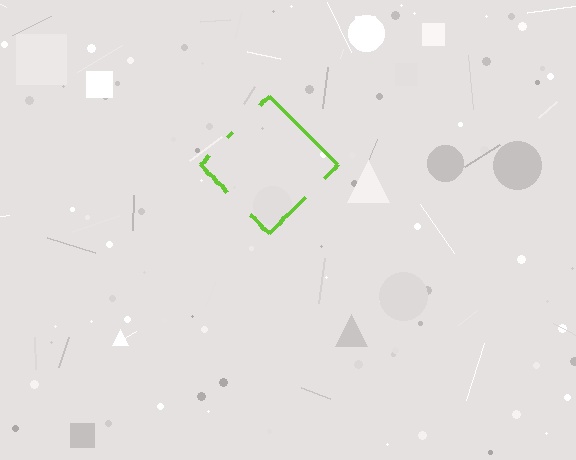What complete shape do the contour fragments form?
The contour fragments form a diamond.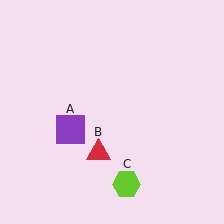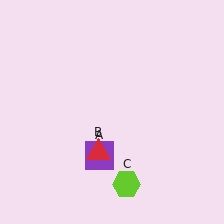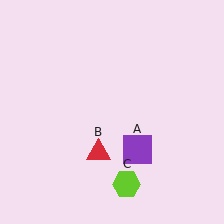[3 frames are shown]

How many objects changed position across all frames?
1 object changed position: purple square (object A).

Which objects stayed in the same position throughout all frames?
Red triangle (object B) and lime hexagon (object C) remained stationary.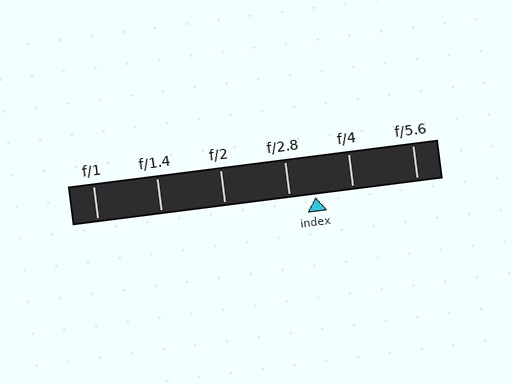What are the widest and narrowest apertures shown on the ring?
The widest aperture shown is f/1 and the narrowest is f/5.6.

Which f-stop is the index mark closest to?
The index mark is closest to f/2.8.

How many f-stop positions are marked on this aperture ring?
There are 6 f-stop positions marked.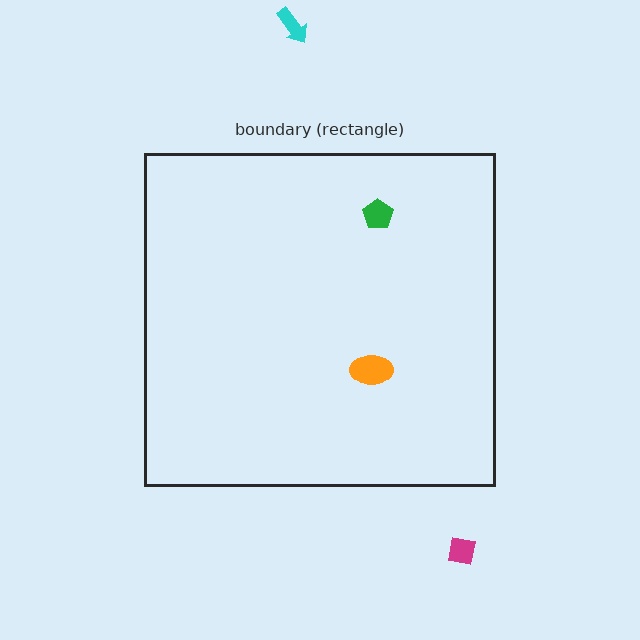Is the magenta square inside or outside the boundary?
Outside.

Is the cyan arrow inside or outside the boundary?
Outside.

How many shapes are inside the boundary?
2 inside, 2 outside.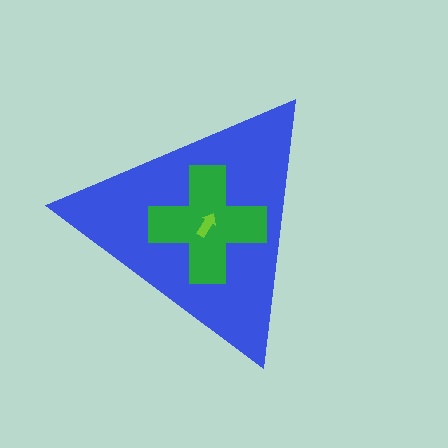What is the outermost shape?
The blue triangle.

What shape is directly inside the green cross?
The lime arrow.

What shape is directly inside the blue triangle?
The green cross.